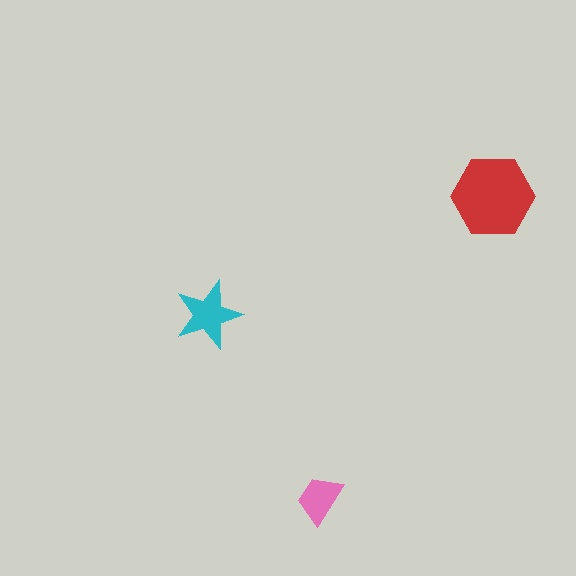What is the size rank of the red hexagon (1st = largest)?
1st.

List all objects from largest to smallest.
The red hexagon, the cyan star, the pink trapezoid.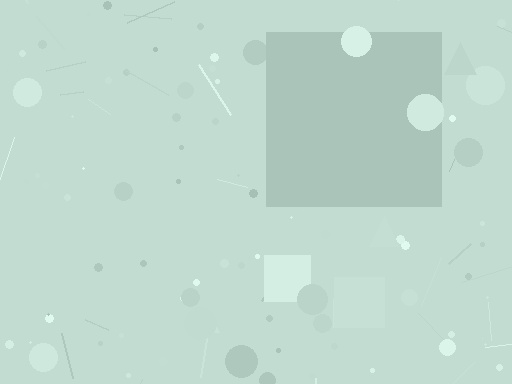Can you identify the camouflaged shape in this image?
The camouflaged shape is a square.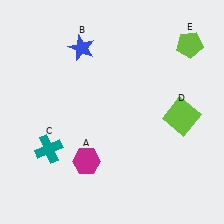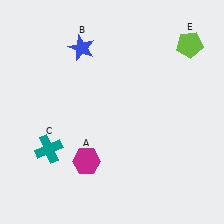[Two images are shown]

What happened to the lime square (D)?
The lime square (D) was removed in Image 2. It was in the bottom-right area of Image 1.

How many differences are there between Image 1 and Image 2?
There is 1 difference between the two images.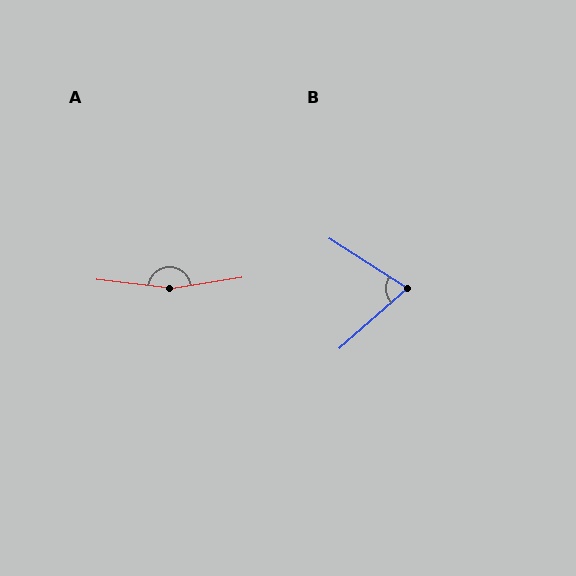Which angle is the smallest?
B, at approximately 74 degrees.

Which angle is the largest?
A, at approximately 164 degrees.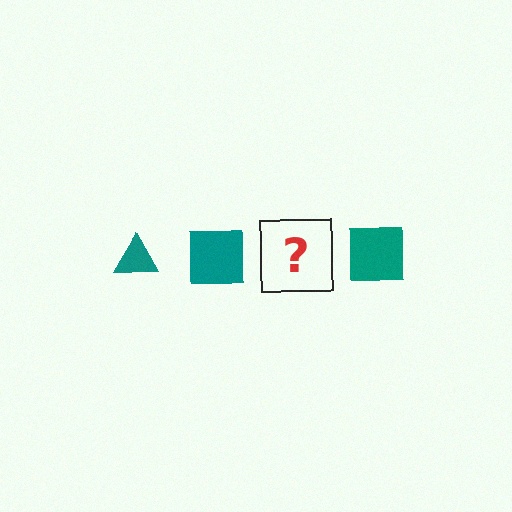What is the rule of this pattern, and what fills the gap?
The rule is that the pattern cycles through triangle, square shapes in teal. The gap should be filled with a teal triangle.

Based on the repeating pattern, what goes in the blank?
The blank should be a teal triangle.